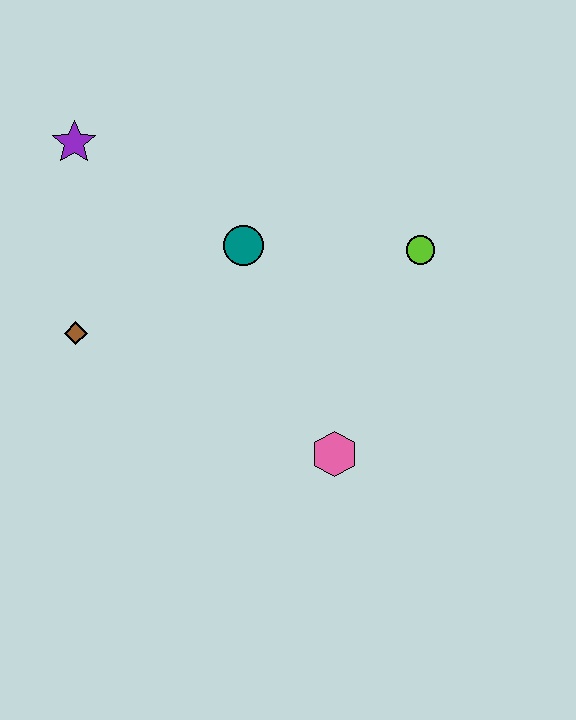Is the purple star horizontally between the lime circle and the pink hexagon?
No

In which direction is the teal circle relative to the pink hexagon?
The teal circle is above the pink hexagon.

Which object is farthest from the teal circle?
The pink hexagon is farthest from the teal circle.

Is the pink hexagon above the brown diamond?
No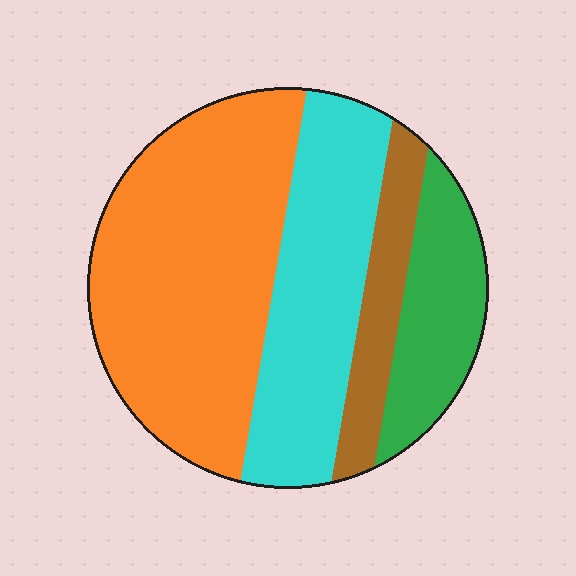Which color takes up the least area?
Brown, at roughly 10%.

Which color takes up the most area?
Orange, at roughly 45%.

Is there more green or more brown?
Green.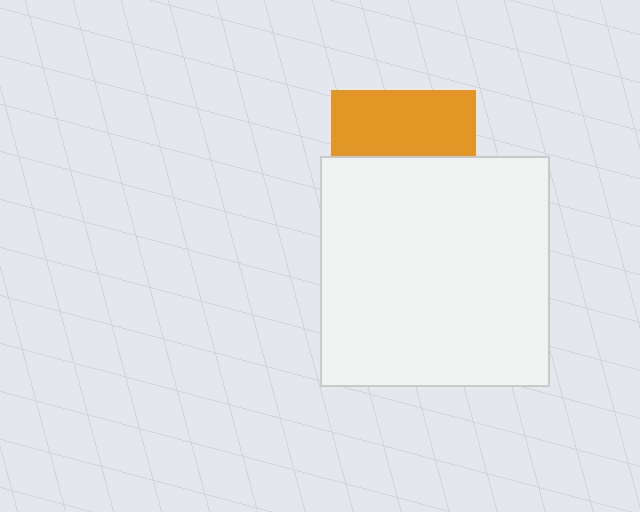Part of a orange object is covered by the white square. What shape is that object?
It is a square.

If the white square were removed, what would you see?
You would see the complete orange square.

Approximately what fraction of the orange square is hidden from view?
Roughly 54% of the orange square is hidden behind the white square.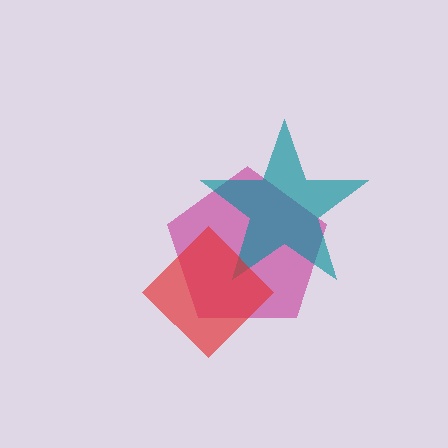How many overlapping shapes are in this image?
There are 3 overlapping shapes in the image.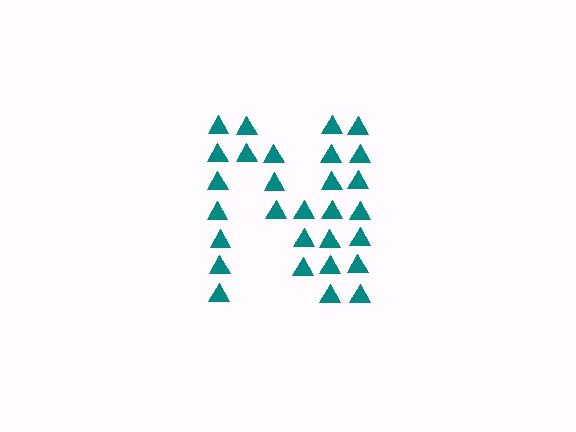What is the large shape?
The large shape is the letter N.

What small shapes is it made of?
It is made of small triangles.